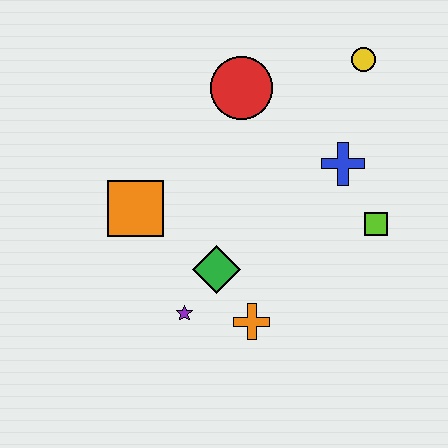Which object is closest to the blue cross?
The lime square is closest to the blue cross.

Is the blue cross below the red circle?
Yes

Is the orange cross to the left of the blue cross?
Yes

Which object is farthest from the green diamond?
The yellow circle is farthest from the green diamond.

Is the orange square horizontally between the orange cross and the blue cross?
No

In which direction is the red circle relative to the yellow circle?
The red circle is to the left of the yellow circle.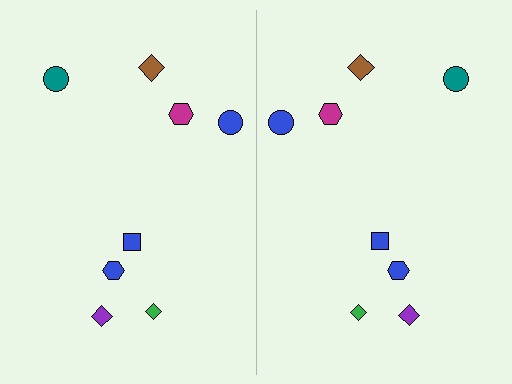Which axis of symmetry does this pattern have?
The pattern has a vertical axis of symmetry running through the center of the image.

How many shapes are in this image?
There are 16 shapes in this image.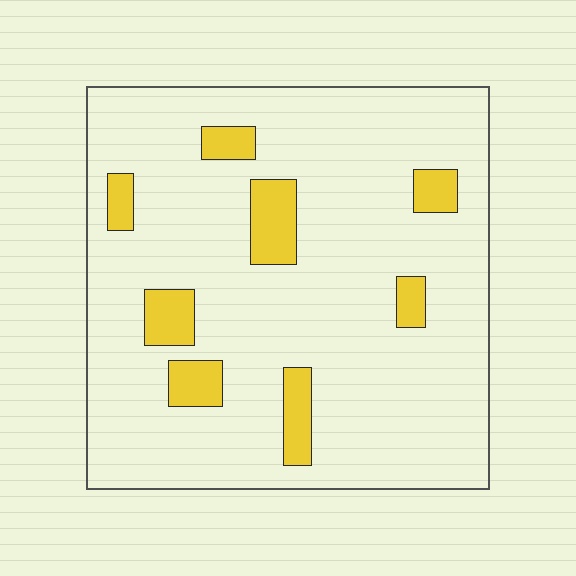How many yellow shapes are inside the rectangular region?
8.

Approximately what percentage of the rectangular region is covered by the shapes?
Approximately 10%.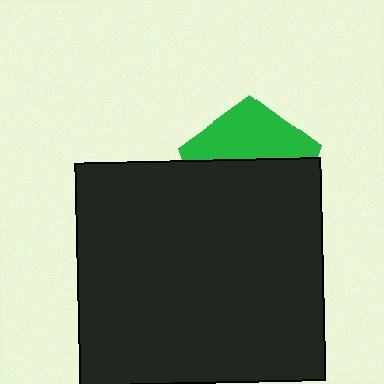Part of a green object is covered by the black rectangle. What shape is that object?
It is a pentagon.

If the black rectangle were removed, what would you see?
You would see the complete green pentagon.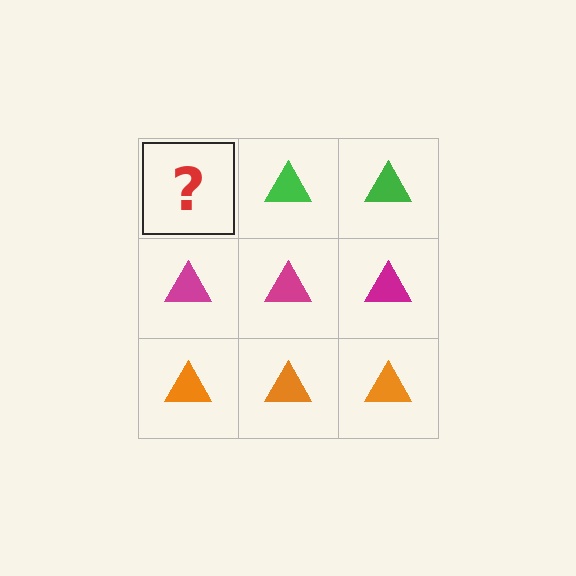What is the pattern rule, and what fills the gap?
The rule is that each row has a consistent color. The gap should be filled with a green triangle.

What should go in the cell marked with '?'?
The missing cell should contain a green triangle.